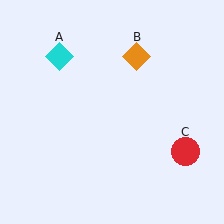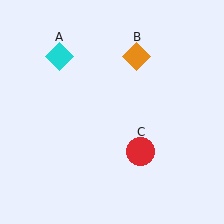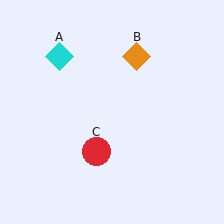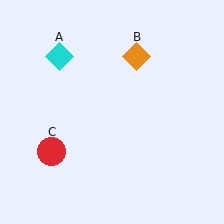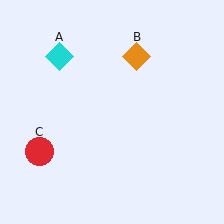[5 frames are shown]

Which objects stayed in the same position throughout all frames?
Cyan diamond (object A) and orange diamond (object B) remained stationary.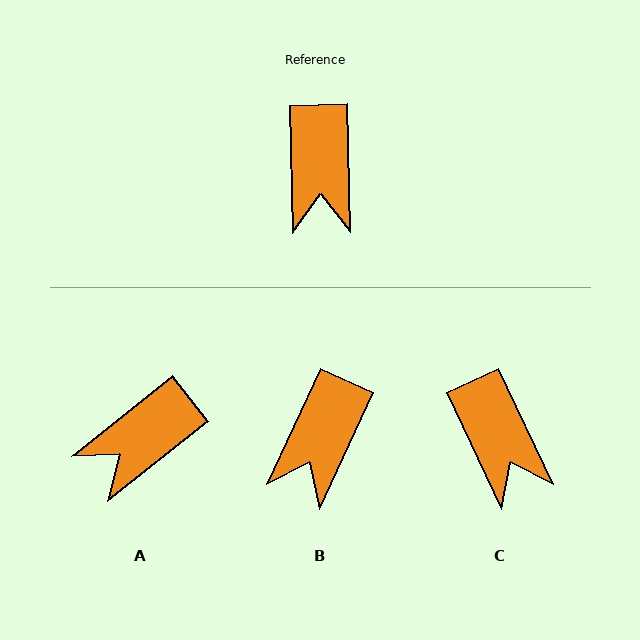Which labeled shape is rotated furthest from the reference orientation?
A, about 53 degrees away.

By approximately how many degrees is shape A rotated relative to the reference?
Approximately 53 degrees clockwise.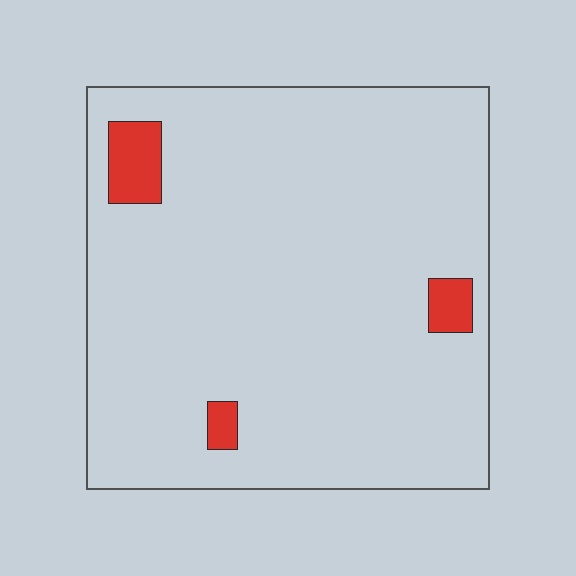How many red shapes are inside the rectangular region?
3.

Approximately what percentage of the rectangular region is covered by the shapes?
Approximately 5%.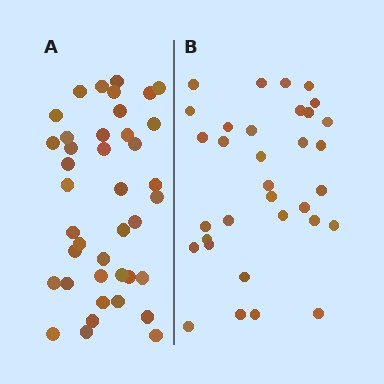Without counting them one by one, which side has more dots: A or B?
Region A (the left region) has more dots.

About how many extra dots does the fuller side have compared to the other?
Region A has roughly 8 or so more dots than region B.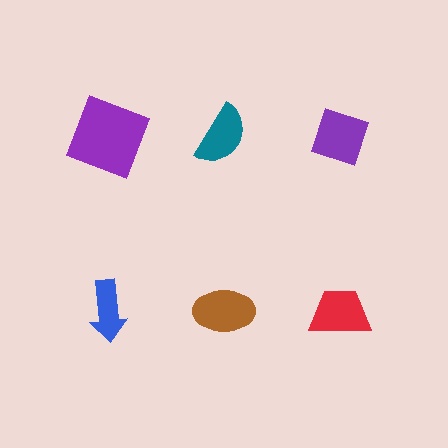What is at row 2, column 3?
A red trapezoid.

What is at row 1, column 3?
A purple diamond.